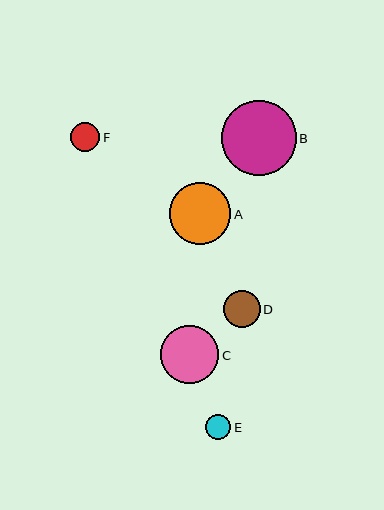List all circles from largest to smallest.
From largest to smallest: B, A, C, D, F, E.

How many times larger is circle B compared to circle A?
Circle B is approximately 1.2 times the size of circle A.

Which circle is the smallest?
Circle E is the smallest with a size of approximately 25 pixels.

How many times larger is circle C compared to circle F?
Circle C is approximately 2.0 times the size of circle F.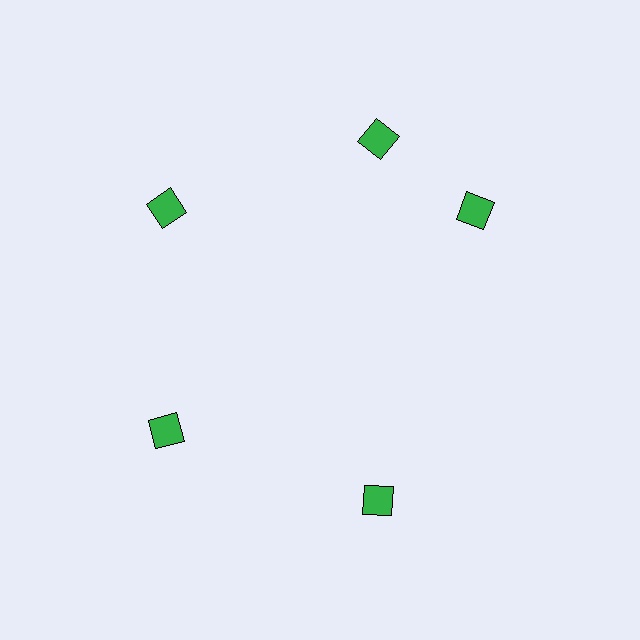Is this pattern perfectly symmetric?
No. The 5 green diamonds are arranged in a ring, but one element near the 3 o'clock position is rotated out of alignment along the ring, breaking the 5-fold rotational symmetry.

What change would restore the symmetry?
The symmetry would be restored by rotating it back into even spacing with its neighbors so that all 5 diamonds sit at equal angles and equal distance from the center.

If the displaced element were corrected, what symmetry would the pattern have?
It would have 5-fold rotational symmetry — the pattern would map onto itself every 72 degrees.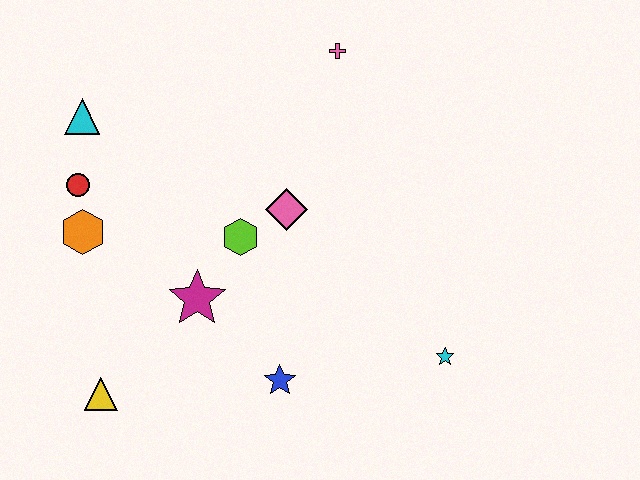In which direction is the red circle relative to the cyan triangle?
The red circle is below the cyan triangle.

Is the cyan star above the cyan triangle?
No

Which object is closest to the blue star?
The magenta star is closest to the blue star.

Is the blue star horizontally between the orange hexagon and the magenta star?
No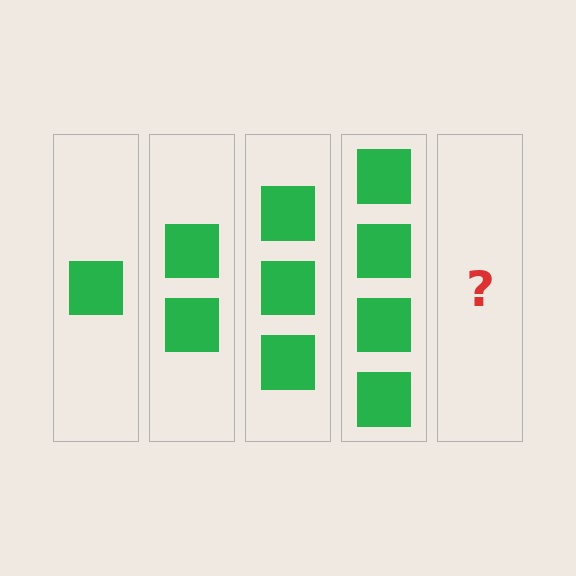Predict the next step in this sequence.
The next step is 5 squares.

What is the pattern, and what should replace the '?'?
The pattern is that each step adds one more square. The '?' should be 5 squares.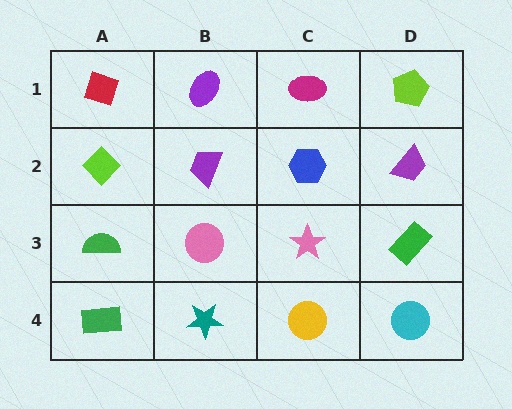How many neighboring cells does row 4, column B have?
3.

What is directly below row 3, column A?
A green rectangle.